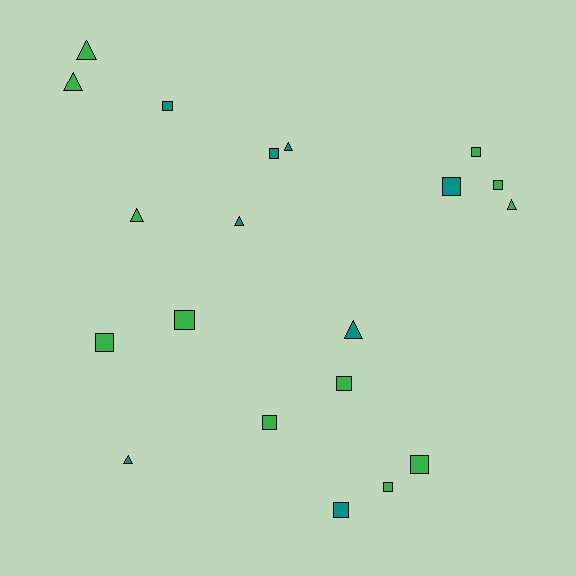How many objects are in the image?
There are 20 objects.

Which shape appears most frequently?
Square, with 12 objects.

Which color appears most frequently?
Green, with 12 objects.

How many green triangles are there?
There are 4 green triangles.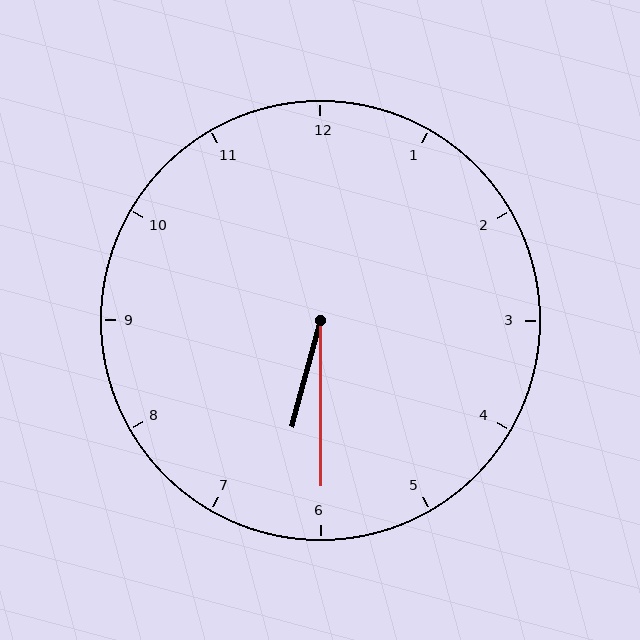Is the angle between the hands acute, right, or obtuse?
It is acute.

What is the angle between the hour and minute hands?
Approximately 15 degrees.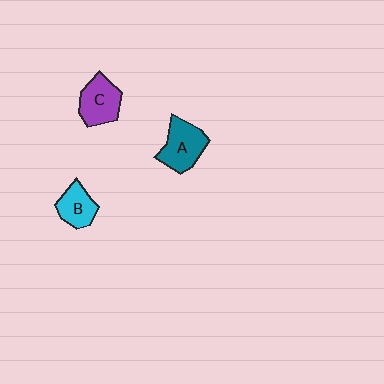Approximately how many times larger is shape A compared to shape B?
Approximately 1.4 times.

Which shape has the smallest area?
Shape B (cyan).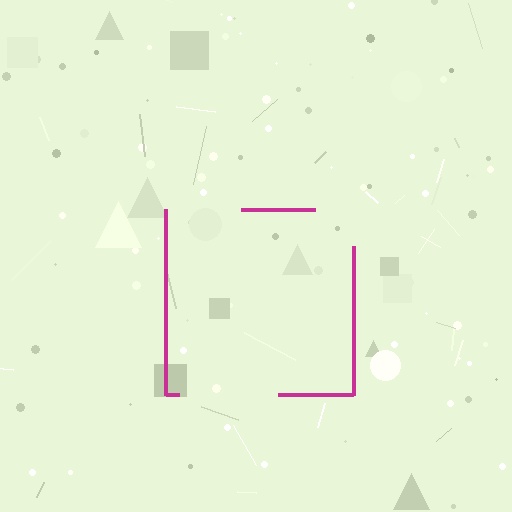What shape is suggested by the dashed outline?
The dashed outline suggests a square.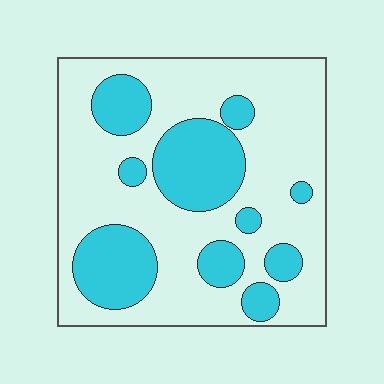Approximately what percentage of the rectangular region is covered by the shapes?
Approximately 30%.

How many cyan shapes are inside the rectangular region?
10.